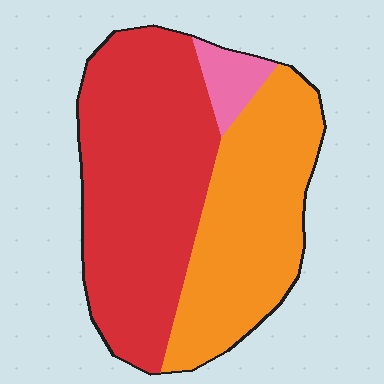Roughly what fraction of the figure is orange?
Orange takes up about two fifths (2/5) of the figure.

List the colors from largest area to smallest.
From largest to smallest: red, orange, pink.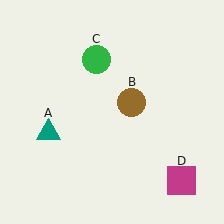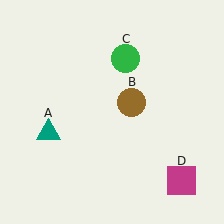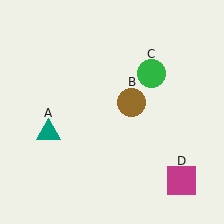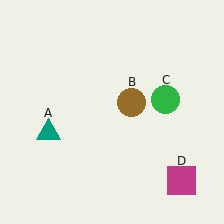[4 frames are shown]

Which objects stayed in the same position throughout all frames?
Teal triangle (object A) and brown circle (object B) and magenta square (object D) remained stationary.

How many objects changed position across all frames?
1 object changed position: green circle (object C).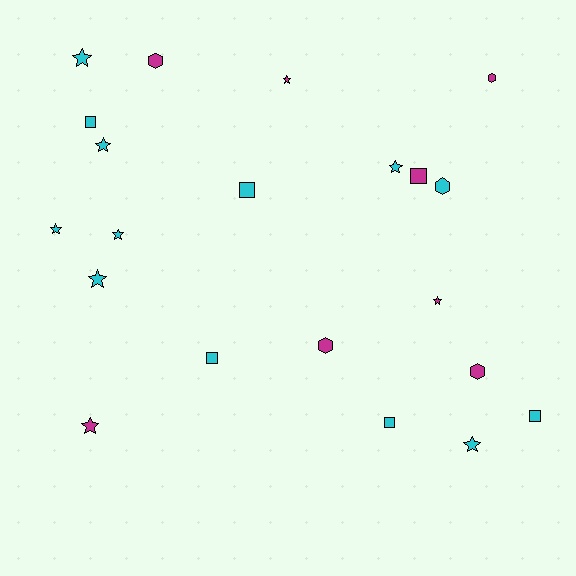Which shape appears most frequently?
Star, with 10 objects.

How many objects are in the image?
There are 21 objects.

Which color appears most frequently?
Cyan, with 13 objects.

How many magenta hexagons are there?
There are 4 magenta hexagons.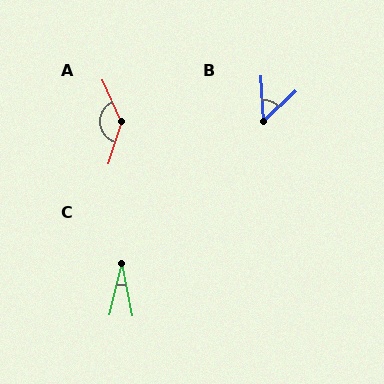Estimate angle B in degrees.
Approximately 50 degrees.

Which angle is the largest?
A, at approximately 138 degrees.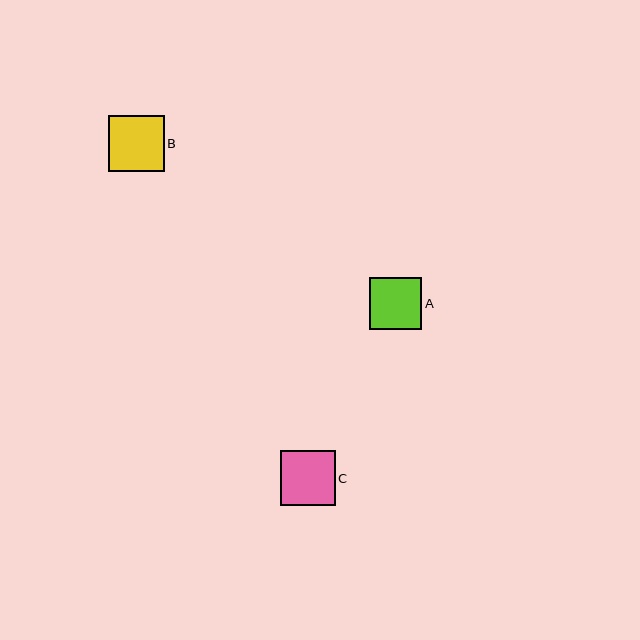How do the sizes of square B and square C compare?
Square B and square C are approximately the same size.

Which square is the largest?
Square B is the largest with a size of approximately 56 pixels.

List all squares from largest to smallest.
From largest to smallest: B, C, A.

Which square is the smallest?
Square A is the smallest with a size of approximately 52 pixels.